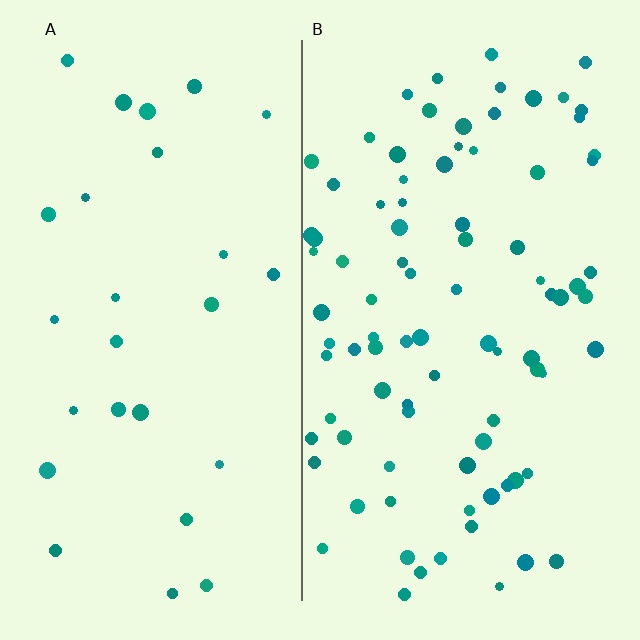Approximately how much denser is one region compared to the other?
Approximately 3.2× — region B over region A.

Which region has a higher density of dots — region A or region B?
B (the right).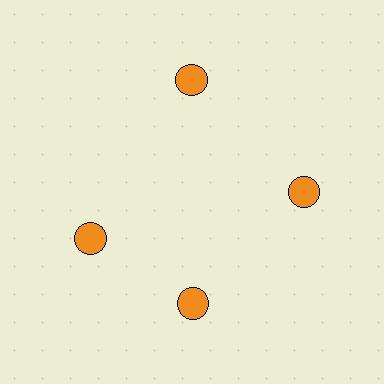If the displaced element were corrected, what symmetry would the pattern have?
It would have 4-fold rotational symmetry — the pattern would map onto itself every 90 degrees.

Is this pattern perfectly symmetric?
No. The 4 orange circles are arranged in a ring, but one element near the 9 o'clock position is rotated out of alignment along the ring, breaking the 4-fold rotational symmetry.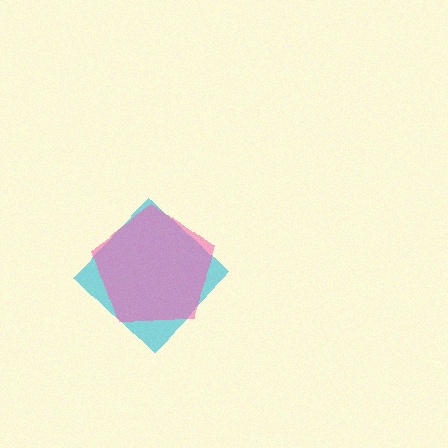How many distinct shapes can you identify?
There are 2 distinct shapes: a cyan diamond, a pink pentagon.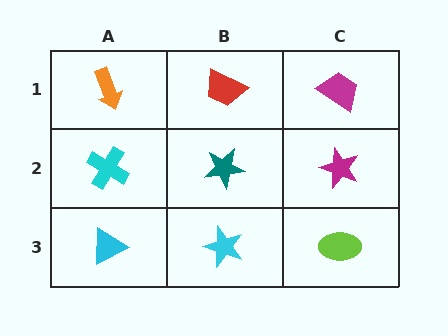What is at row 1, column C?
A magenta trapezoid.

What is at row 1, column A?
An orange arrow.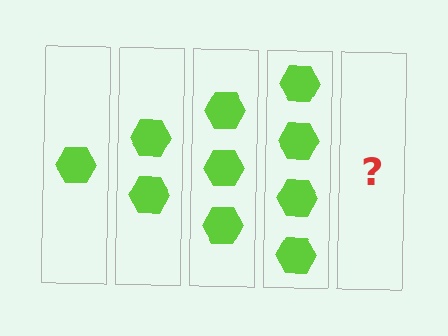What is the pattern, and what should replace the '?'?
The pattern is that each step adds one more hexagon. The '?' should be 5 hexagons.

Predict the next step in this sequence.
The next step is 5 hexagons.